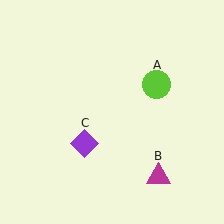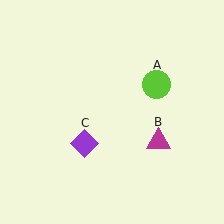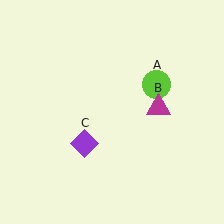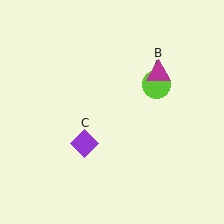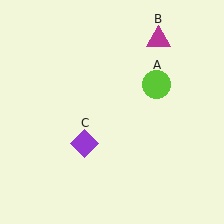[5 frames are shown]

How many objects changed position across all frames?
1 object changed position: magenta triangle (object B).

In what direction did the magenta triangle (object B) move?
The magenta triangle (object B) moved up.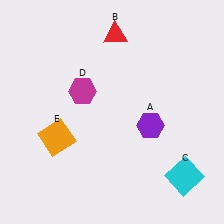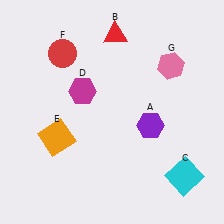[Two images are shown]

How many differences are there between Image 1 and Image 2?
There are 2 differences between the two images.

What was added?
A red circle (F), a pink hexagon (G) were added in Image 2.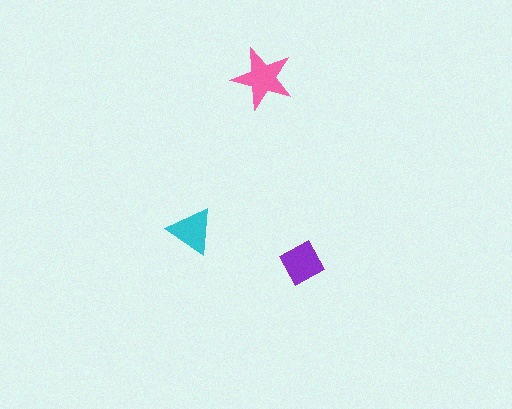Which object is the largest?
The pink star.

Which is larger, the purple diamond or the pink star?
The pink star.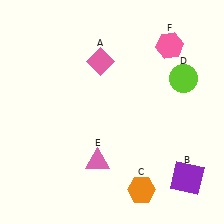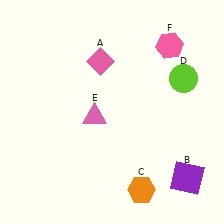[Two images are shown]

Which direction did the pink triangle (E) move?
The pink triangle (E) moved up.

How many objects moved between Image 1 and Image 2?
1 object moved between the two images.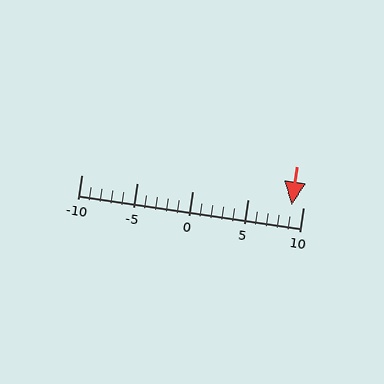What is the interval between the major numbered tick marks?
The major tick marks are spaced 5 units apart.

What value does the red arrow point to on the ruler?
The red arrow points to approximately 9.